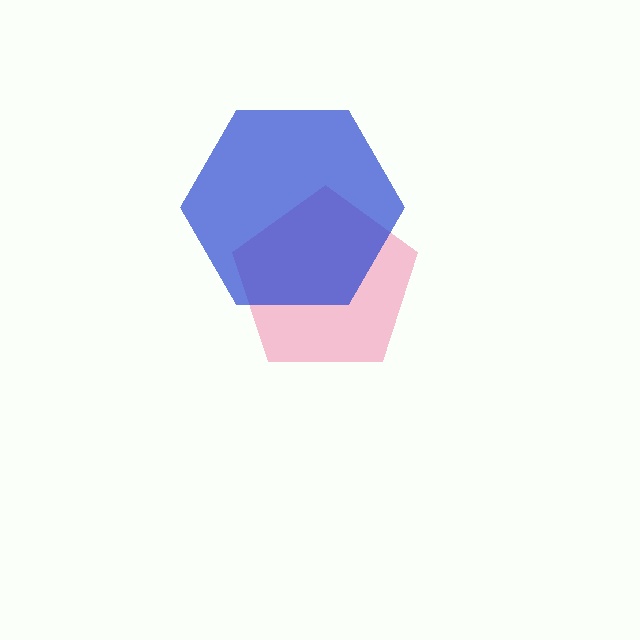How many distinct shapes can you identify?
There are 2 distinct shapes: a pink pentagon, a blue hexagon.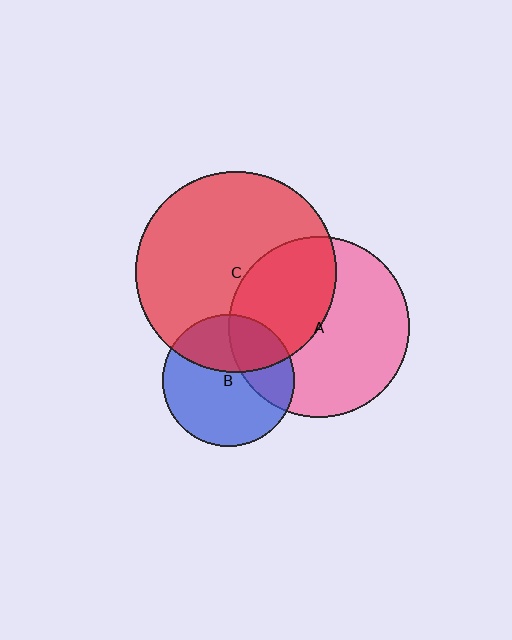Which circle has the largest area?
Circle C (red).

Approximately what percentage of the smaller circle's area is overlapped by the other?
Approximately 30%.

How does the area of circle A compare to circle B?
Approximately 1.9 times.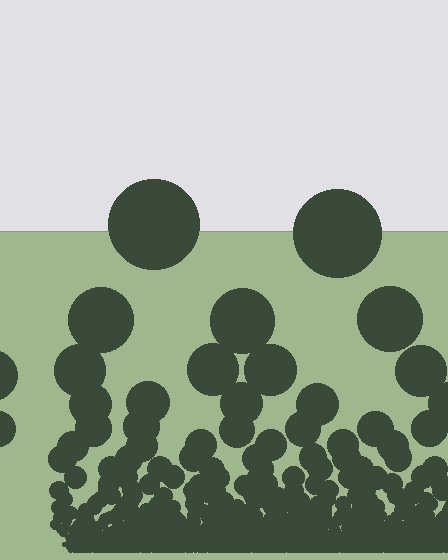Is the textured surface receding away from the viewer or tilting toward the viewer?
The surface appears to tilt toward the viewer. Texture elements get larger and sparser toward the top.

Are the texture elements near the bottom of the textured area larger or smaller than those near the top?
Smaller. The gradient is inverted — elements near the bottom are smaller and denser.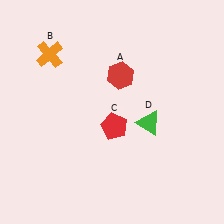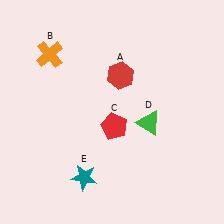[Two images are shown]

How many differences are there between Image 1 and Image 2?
There is 1 difference between the two images.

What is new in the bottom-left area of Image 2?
A teal star (E) was added in the bottom-left area of Image 2.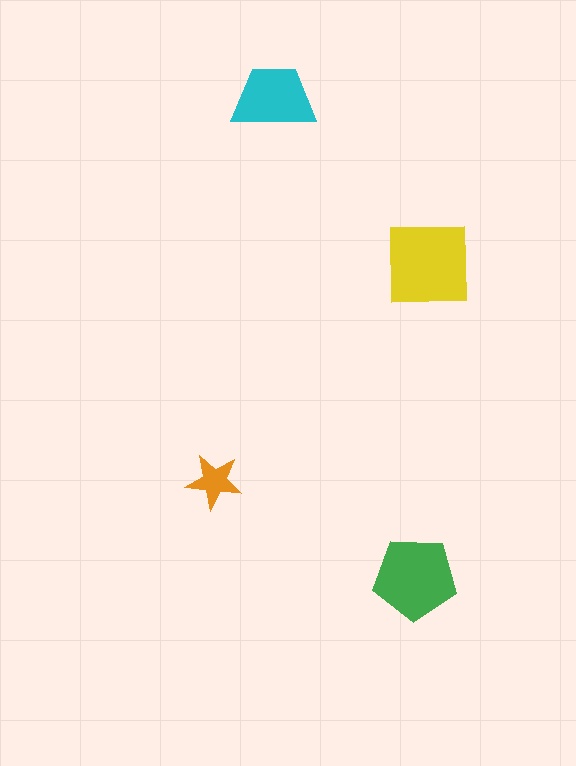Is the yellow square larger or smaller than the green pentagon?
Larger.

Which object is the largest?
The yellow square.